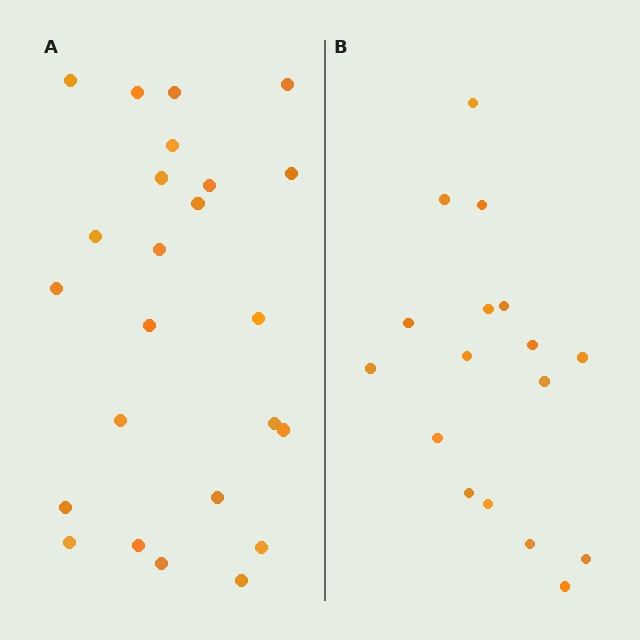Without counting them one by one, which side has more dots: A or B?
Region A (the left region) has more dots.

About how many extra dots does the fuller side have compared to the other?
Region A has roughly 8 or so more dots than region B.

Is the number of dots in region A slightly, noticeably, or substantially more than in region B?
Region A has noticeably more, but not dramatically so. The ratio is roughly 1.4 to 1.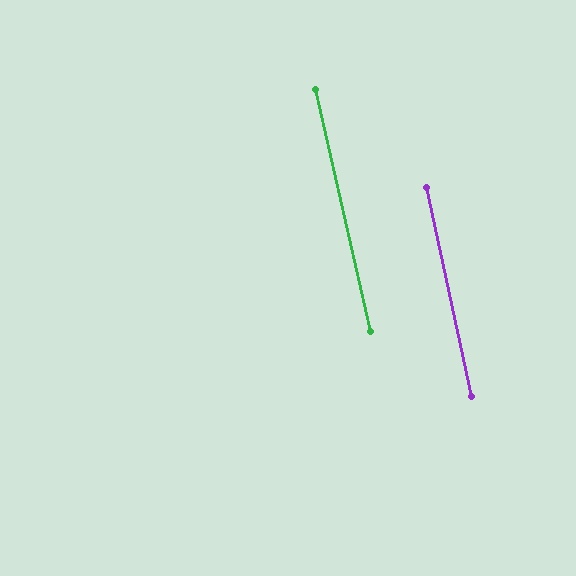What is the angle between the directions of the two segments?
Approximately 1 degree.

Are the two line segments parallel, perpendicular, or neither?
Parallel — their directions differ by only 0.5°.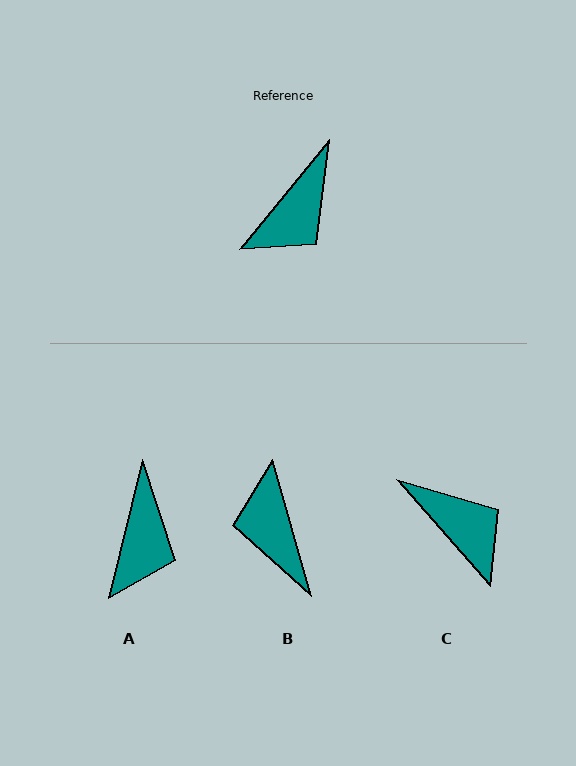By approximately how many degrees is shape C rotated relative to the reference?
Approximately 80 degrees counter-clockwise.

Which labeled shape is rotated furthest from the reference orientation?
B, about 125 degrees away.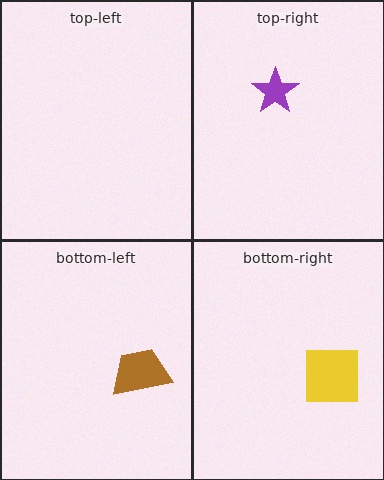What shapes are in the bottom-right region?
The yellow square.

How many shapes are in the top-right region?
1.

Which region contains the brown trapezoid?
The bottom-left region.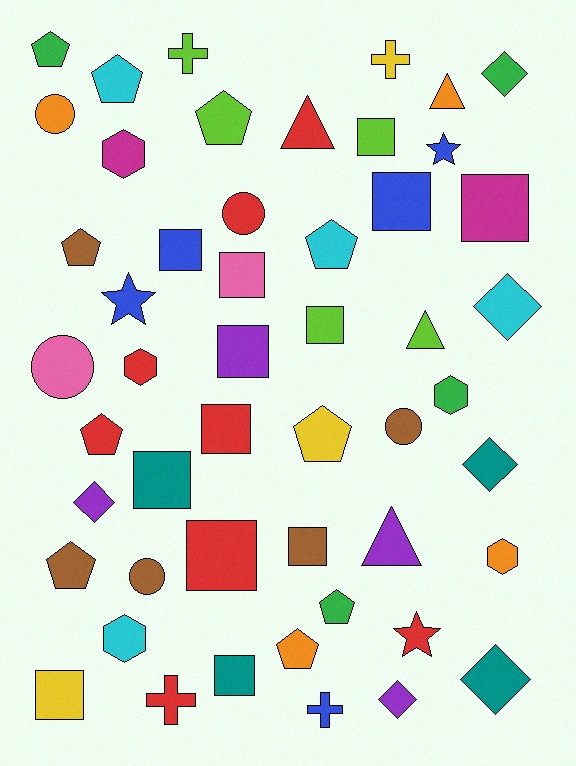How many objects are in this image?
There are 50 objects.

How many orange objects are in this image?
There are 4 orange objects.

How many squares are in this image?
There are 13 squares.